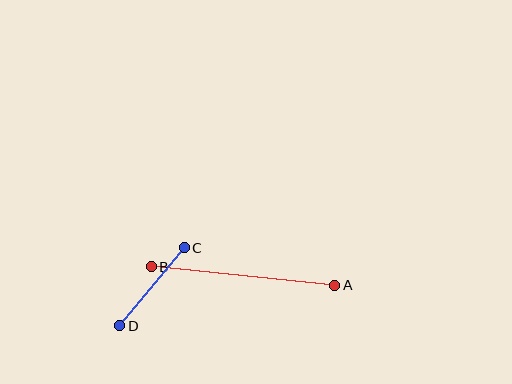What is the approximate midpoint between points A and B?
The midpoint is at approximately (243, 276) pixels.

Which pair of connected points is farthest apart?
Points A and B are farthest apart.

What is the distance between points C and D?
The distance is approximately 101 pixels.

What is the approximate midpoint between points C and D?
The midpoint is at approximately (152, 287) pixels.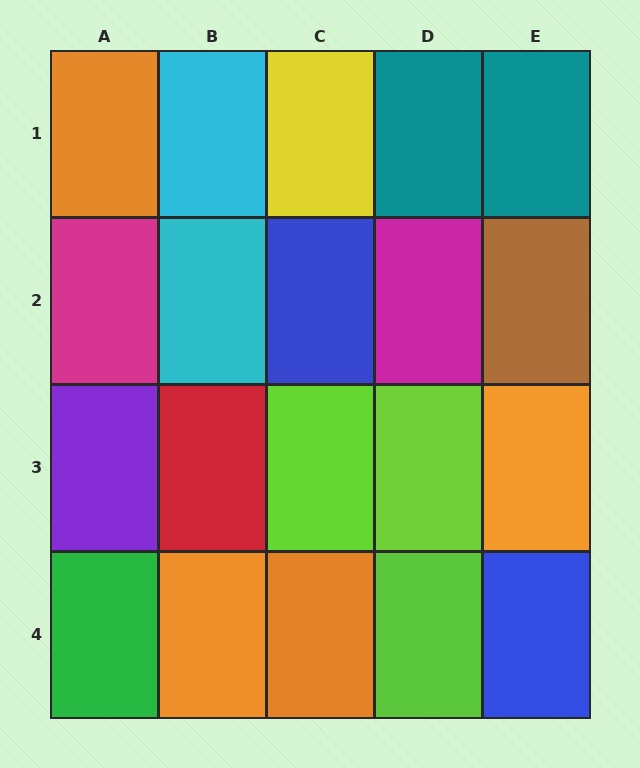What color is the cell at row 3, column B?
Red.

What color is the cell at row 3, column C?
Lime.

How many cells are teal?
2 cells are teal.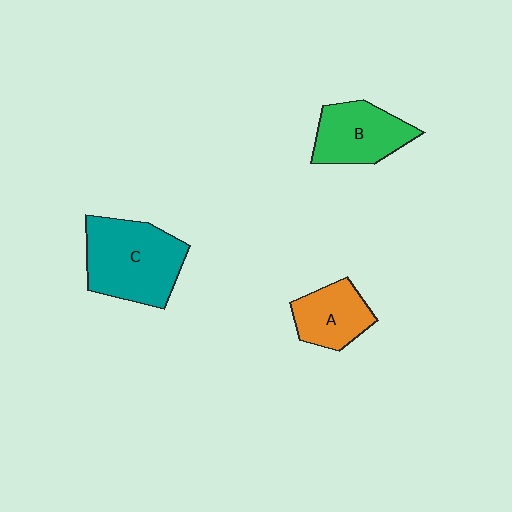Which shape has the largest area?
Shape C (teal).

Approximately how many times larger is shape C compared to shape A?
Approximately 1.8 times.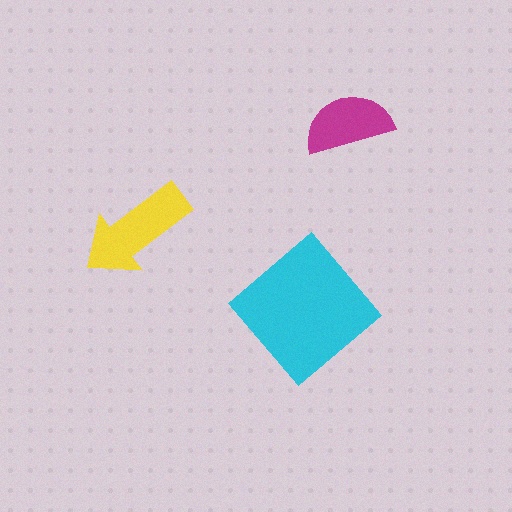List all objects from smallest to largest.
The magenta semicircle, the yellow arrow, the cyan diamond.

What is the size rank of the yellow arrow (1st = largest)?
2nd.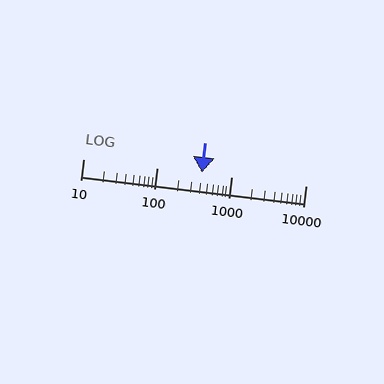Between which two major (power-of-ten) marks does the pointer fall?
The pointer is between 100 and 1000.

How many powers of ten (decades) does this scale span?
The scale spans 3 decades, from 10 to 10000.